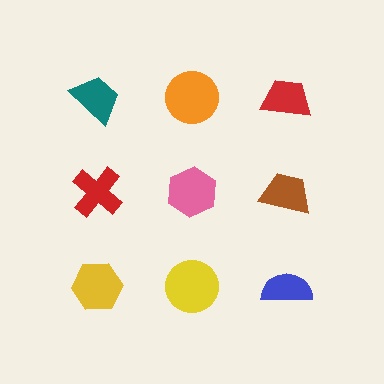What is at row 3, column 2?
A yellow circle.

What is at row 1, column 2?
An orange circle.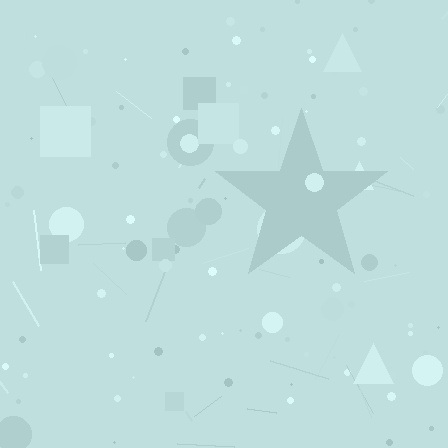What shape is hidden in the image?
A star is hidden in the image.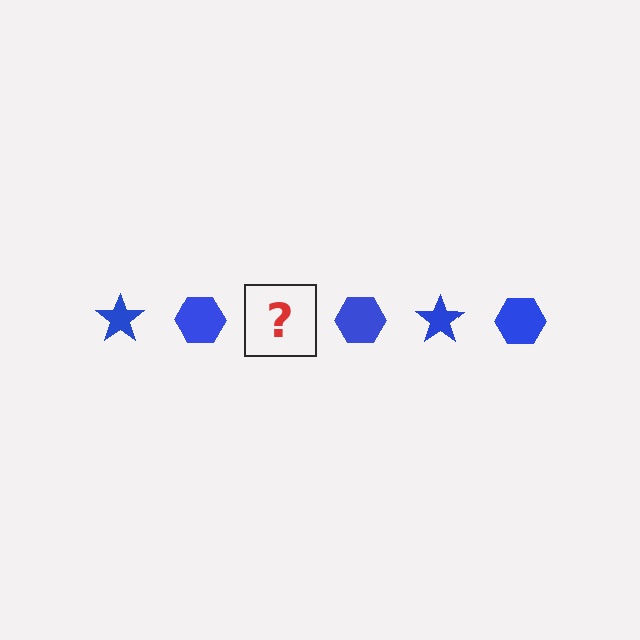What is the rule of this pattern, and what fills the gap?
The rule is that the pattern cycles through star, hexagon shapes in blue. The gap should be filled with a blue star.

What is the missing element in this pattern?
The missing element is a blue star.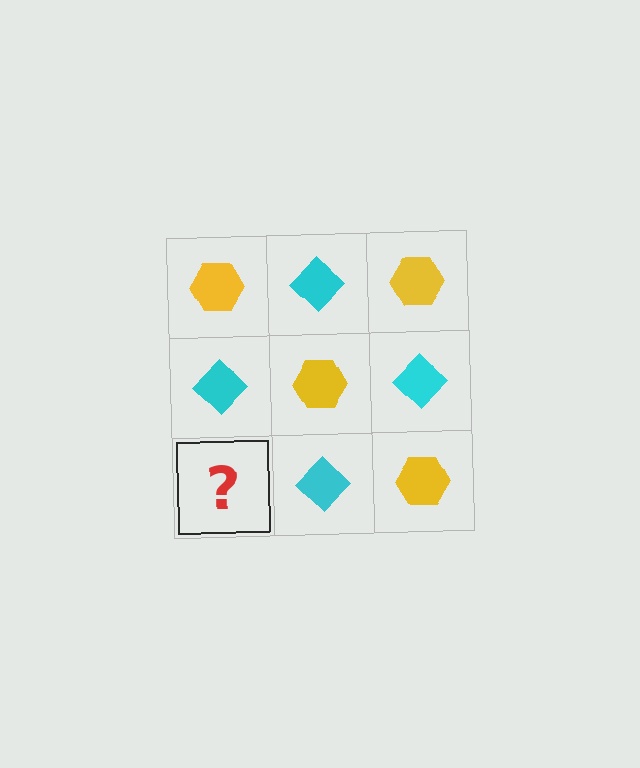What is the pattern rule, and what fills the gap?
The rule is that it alternates yellow hexagon and cyan diamond in a checkerboard pattern. The gap should be filled with a yellow hexagon.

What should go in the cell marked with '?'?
The missing cell should contain a yellow hexagon.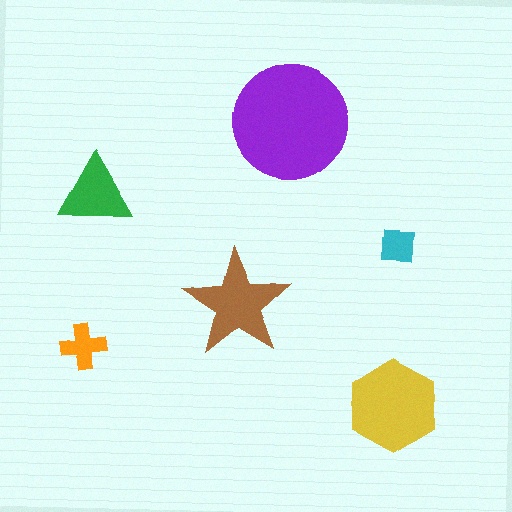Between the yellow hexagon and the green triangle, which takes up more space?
The yellow hexagon.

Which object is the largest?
The purple circle.